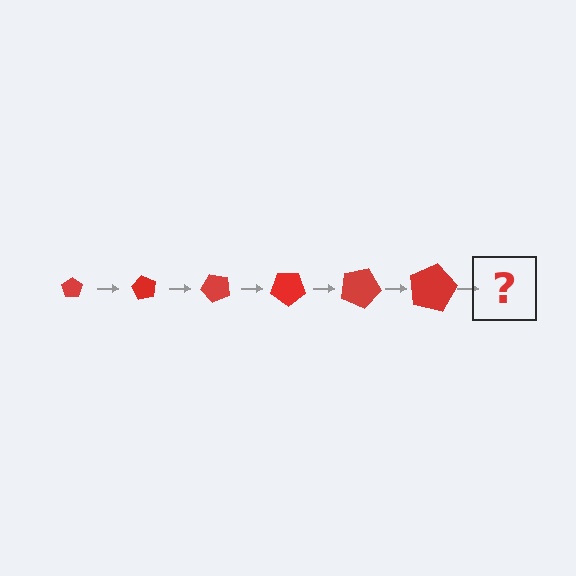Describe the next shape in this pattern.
It should be a pentagon, larger than the previous one and rotated 360 degrees from the start.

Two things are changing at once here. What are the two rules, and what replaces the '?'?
The two rules are that the pentagon grows larger each step and it rotates 60 degrees each step. The '?' should be a pentagon, larger than the previous one and rotated 360 degrees from the start.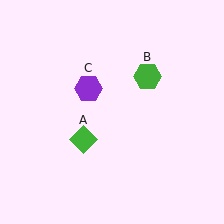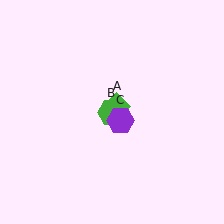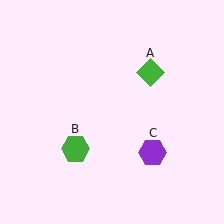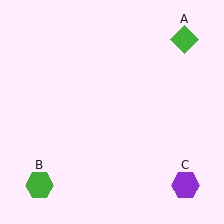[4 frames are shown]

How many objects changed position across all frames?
3 objects changed position: green diamond (object A), green hexagon (object B), purple hexagon (object C).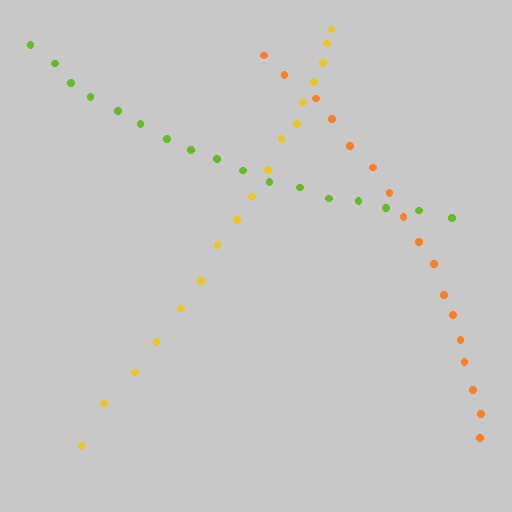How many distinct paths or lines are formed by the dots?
There are 3 distinct paths.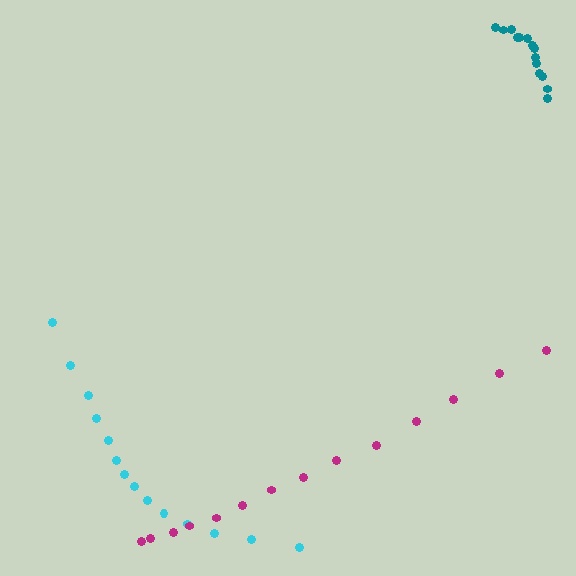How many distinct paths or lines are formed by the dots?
There are 3 distinct paths.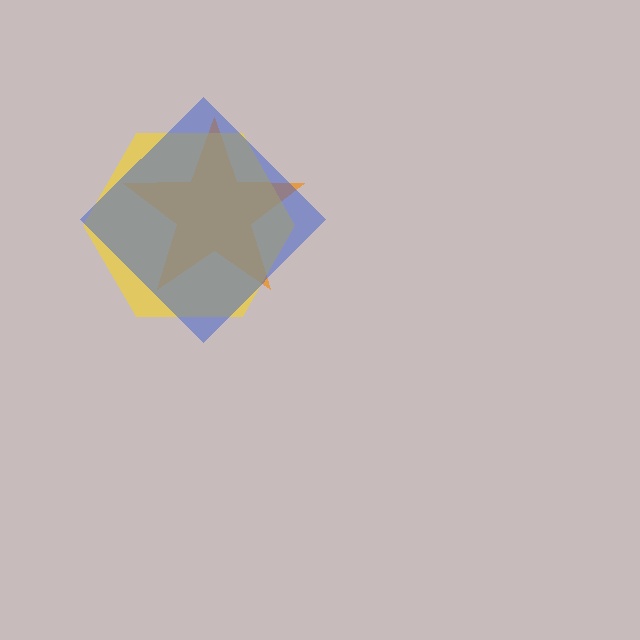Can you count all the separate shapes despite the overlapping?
Yes, there are 3 separate shapes.